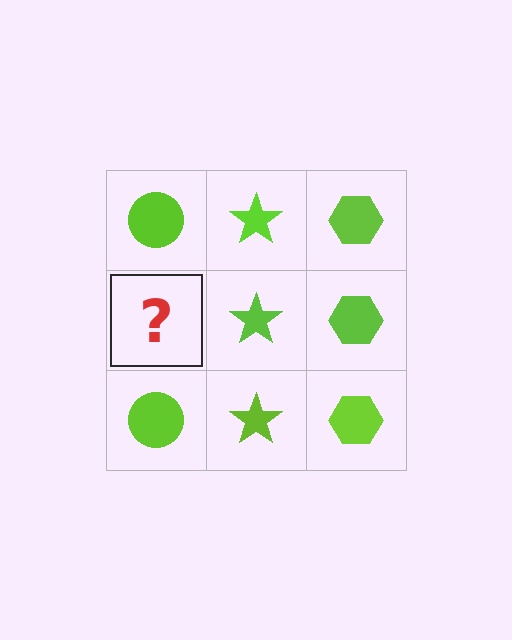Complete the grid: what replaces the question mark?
The question mark should be replaced with a lime circle.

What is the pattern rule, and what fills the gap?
The rule is that each column has a consistent shape. The gap should be filled with a lime circle.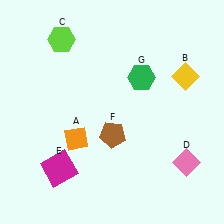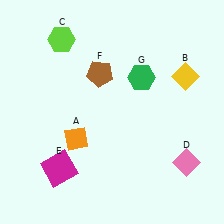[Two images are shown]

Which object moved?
The brown pentagon (F) moved up.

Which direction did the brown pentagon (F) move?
The brown pentagon (F) moved up.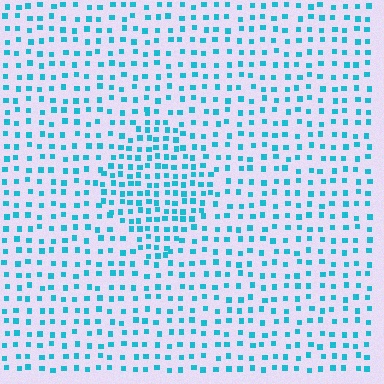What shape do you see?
I see a diamond.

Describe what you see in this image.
The image contains small cyan elements arranged at two different densities. A diamond-shaped region is visible where the elements are more densely packed than the surrounding area.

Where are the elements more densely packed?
The elements are more densely packed inside the diamond boundary.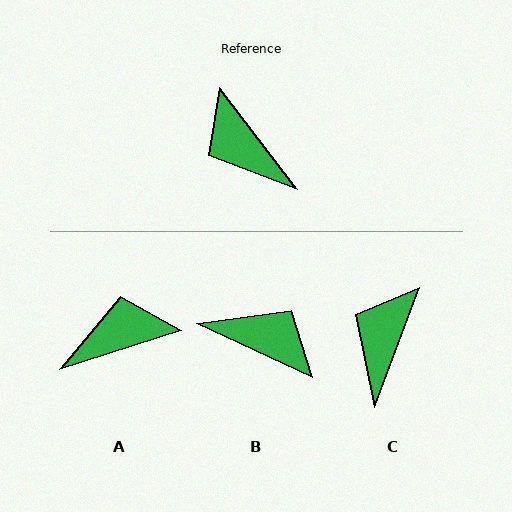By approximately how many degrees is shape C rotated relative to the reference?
Approximately 58 degrees clockwise.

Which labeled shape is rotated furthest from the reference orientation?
B, about 152 degrees away.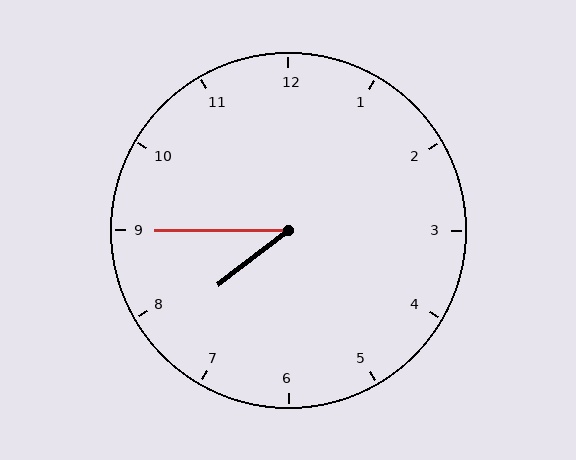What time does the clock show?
7:45.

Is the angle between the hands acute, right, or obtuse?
It is acute.